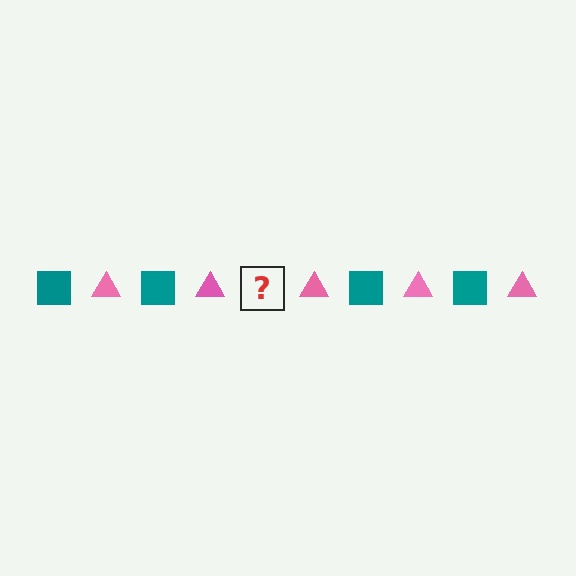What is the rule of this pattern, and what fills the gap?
The rule is that the pattern alternates between teal square and pink triangle. The gap should be filled with a teal square.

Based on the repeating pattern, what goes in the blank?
The blank should be a teal square.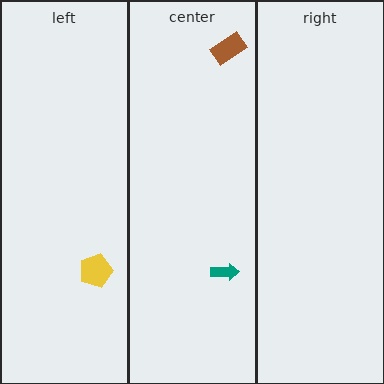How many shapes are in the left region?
1.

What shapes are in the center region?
The teal arrow, the brown rectangle.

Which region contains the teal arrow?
The center region.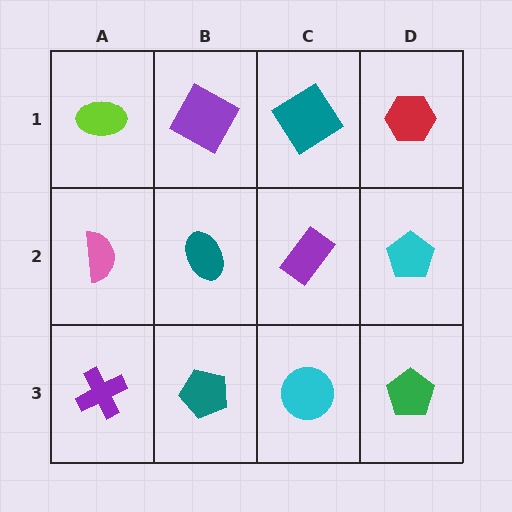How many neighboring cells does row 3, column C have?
3.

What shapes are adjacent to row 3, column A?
A pink semicircle (row 2, column A), a teal pentagon (row 3, column B).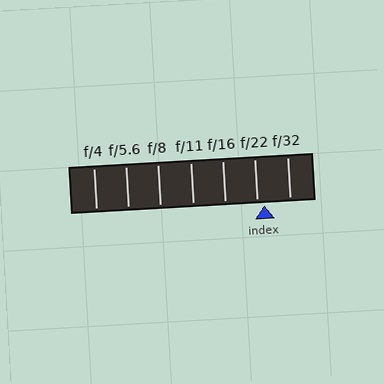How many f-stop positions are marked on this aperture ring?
There are 7 f-stop positions marked.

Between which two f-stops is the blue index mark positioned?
The index mark is between f/22 and f/32.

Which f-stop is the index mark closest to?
The index mark is closest to f/22.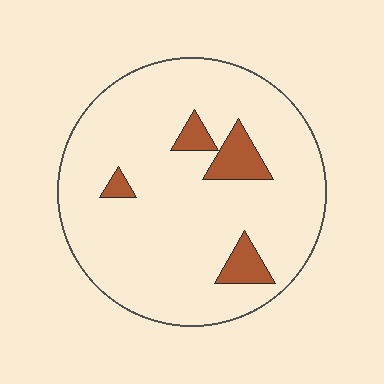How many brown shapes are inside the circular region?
4.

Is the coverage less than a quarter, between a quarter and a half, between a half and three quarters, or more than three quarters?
Less than a quarter.